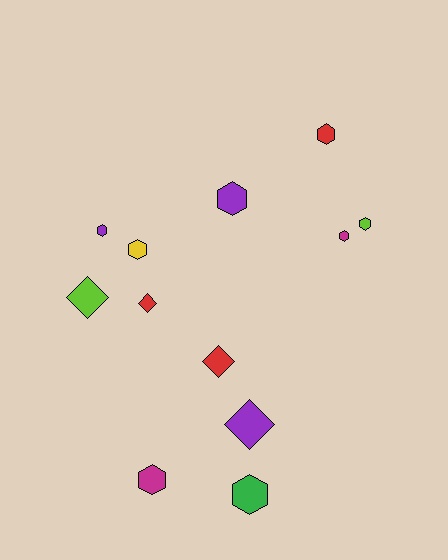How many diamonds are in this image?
There are 4 diamonds.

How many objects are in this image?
There are 12 objects.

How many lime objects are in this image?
There are 2 lime objects.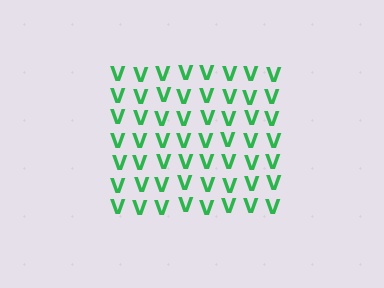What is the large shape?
The large shape is a square.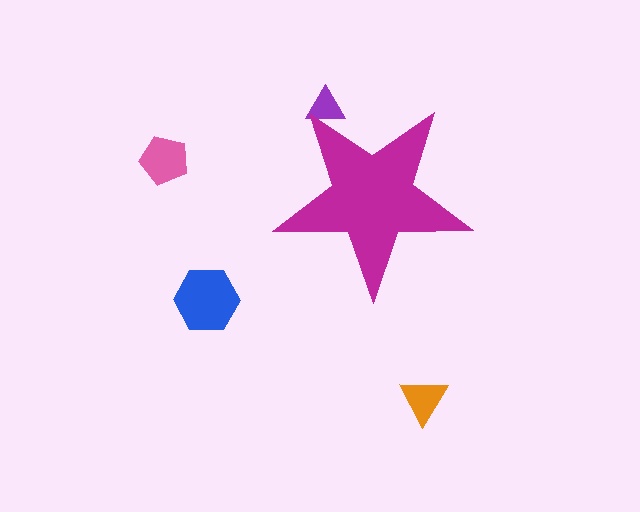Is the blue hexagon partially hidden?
No, the blue hexagon is fully visible.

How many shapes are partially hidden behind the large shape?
1 shape is partially hidden.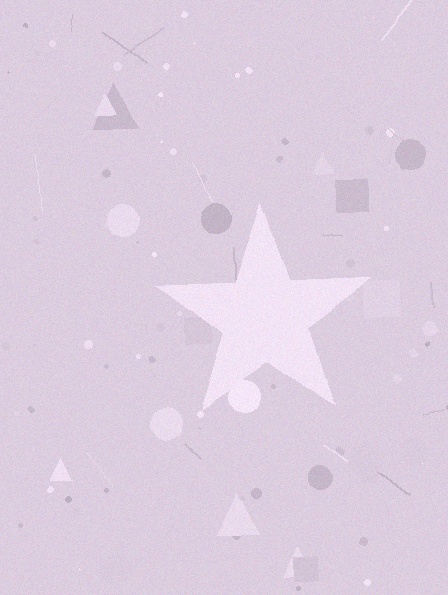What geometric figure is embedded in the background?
A star is embedded in the background.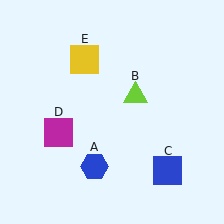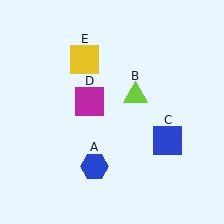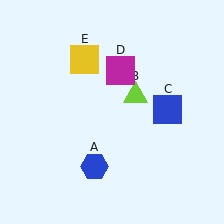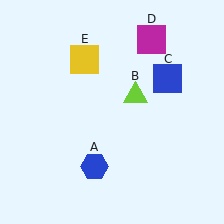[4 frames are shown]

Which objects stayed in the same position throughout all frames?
Blue hexagon (object A) and lime triangle (object B) and yellow square (object E) remained stationary.